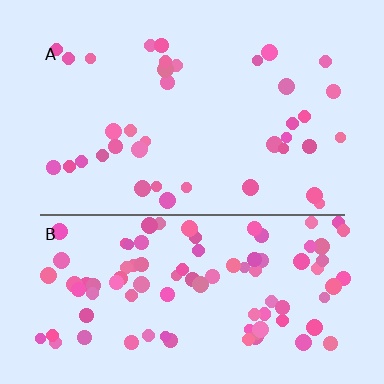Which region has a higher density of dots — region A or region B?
B (the bottom).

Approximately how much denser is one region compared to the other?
Approximately 2.6× — region B over region A.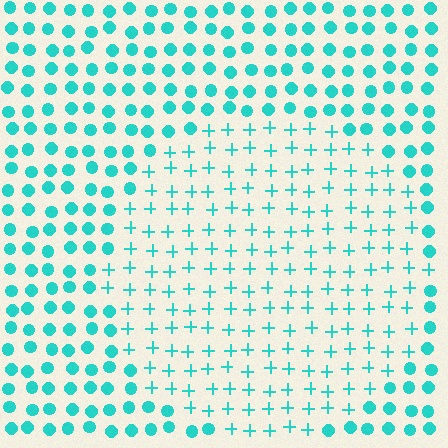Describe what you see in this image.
The image is filled with small cyan elements arranged in a uniform grid. A circle-shaped region contains plus signs, while the surrounding area contains circles. The boundary is defined purely by the change in element shape.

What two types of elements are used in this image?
The image uses plus signs inside the circle region and circles outside it.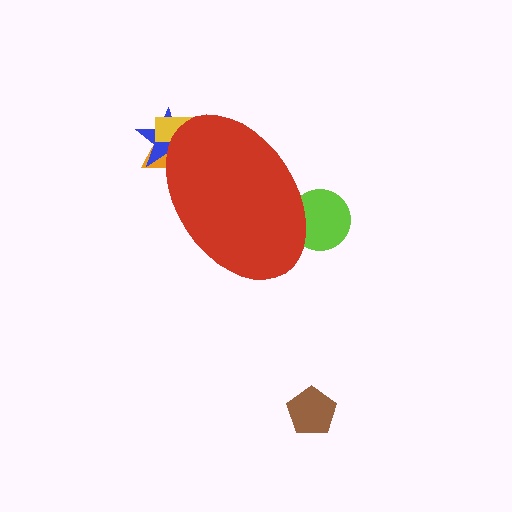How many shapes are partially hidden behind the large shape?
4 shapes are partially hidden.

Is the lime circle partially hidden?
Yes, the lime circle is partially hidden behind the red ellipse.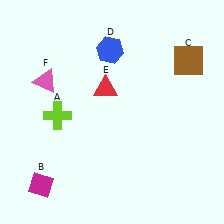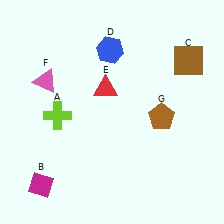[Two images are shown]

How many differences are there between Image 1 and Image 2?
There is 1 difference between the two images.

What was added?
A brown pentagon (G) was added in Image 2.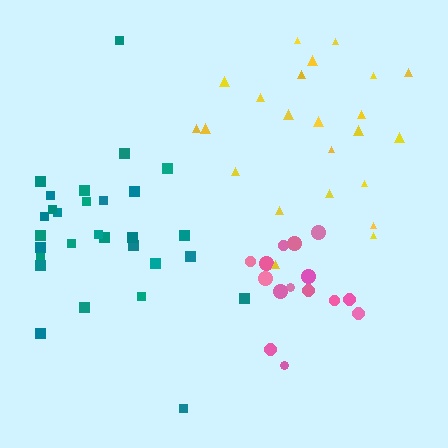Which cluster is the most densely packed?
Pink.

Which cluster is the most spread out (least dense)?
Yellow.